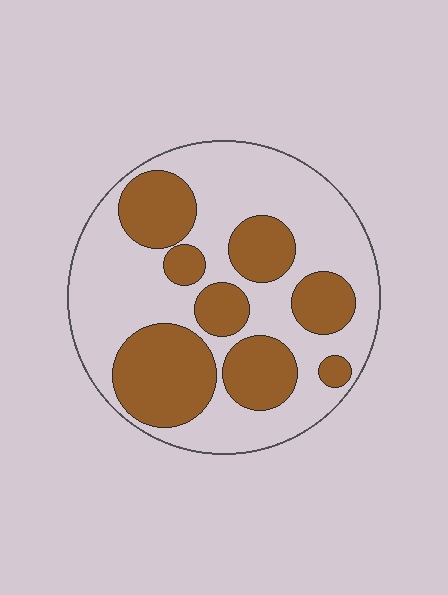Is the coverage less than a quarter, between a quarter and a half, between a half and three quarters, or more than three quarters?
Between a quarter and a half.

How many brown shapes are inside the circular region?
8.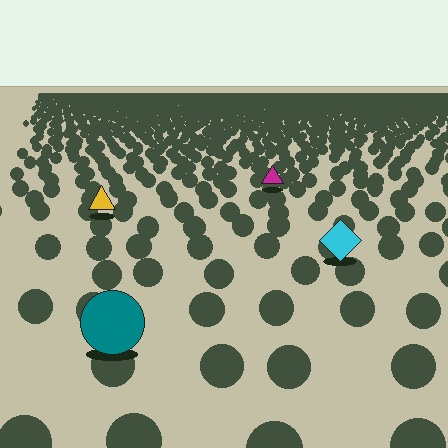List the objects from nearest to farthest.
From nearest to farthest: the teal circle, the cyan diamond, the yellow triangle, the magenta triangle.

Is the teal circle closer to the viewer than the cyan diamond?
Yes. The teal circle is closer — you can tell from the texture gradient: the ground texture is coarser near it.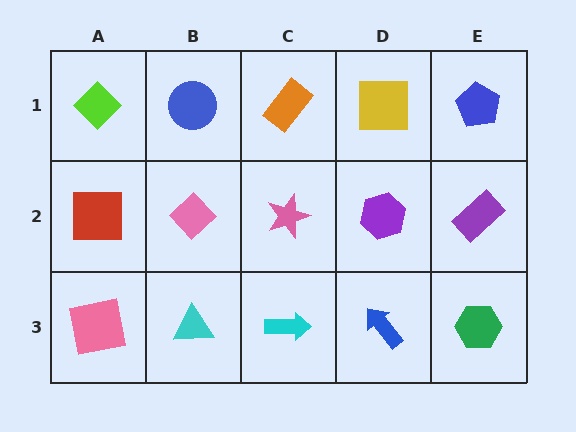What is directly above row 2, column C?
An orange rectangle.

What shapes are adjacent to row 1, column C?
A pink star (row 2, column C), a blue circle (row 1, column B), a yellow square (row 1, column D).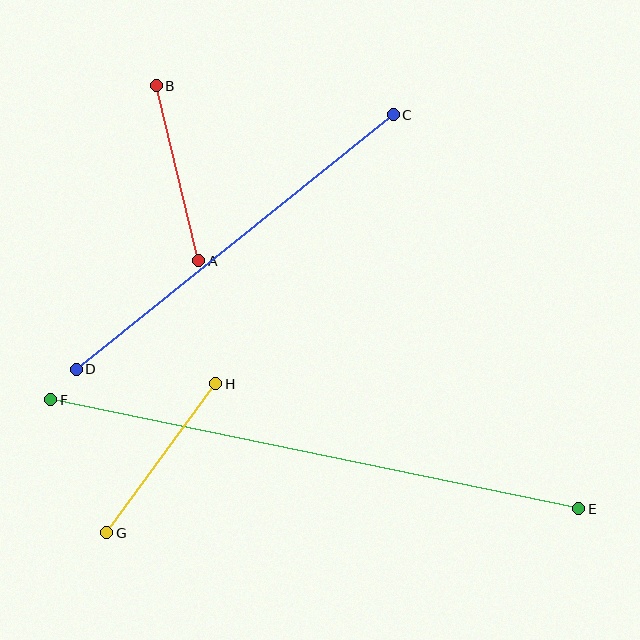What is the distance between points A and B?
The distance is approximately 180 pixels.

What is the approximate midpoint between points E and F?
The midpoint is at approximately (315, 454) pixels.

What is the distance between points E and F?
The distance is approximately 539 pixels.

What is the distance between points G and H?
The distance is approximately 185 pixels.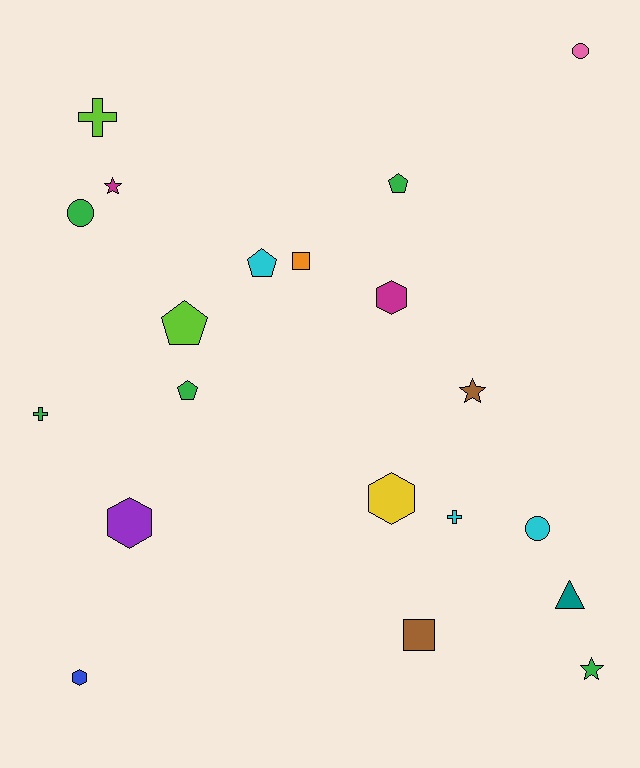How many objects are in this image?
There are 20 objects.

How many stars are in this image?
There are 3 stars.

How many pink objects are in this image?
There is 1 pink object.